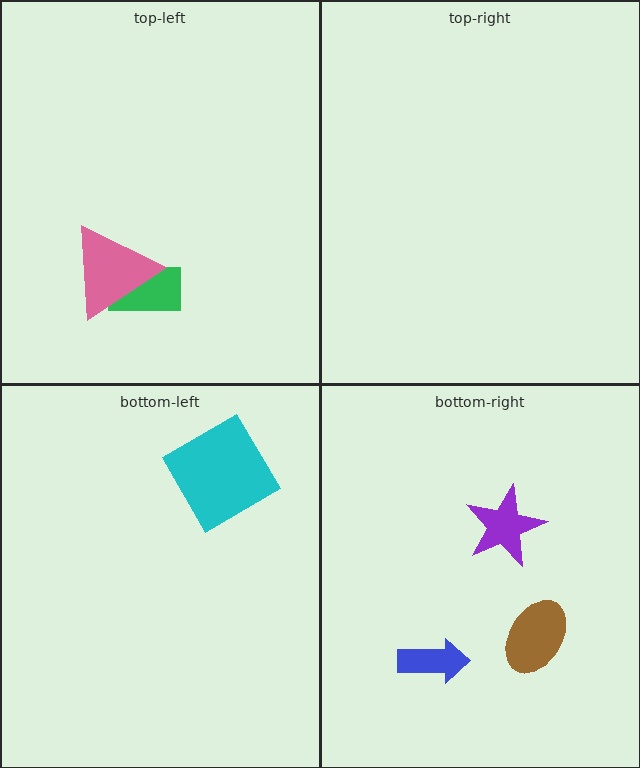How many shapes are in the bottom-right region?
3.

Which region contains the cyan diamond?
The bottom-left region.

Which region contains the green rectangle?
The top-left region.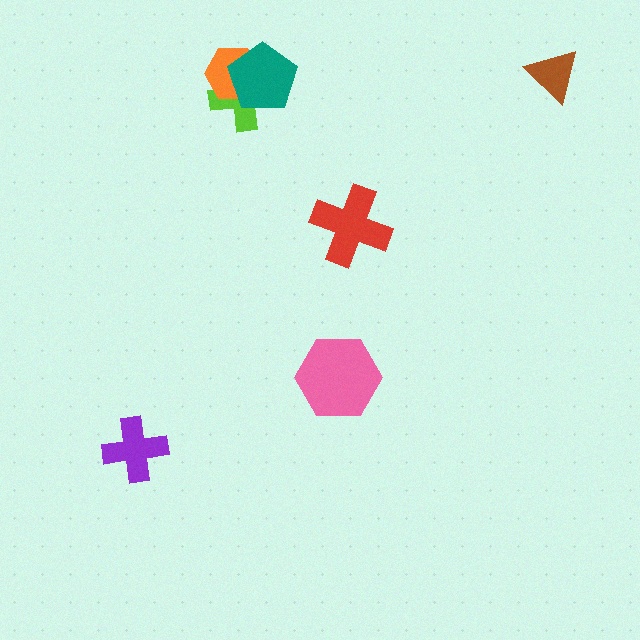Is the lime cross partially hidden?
Yes, it is partially covered by another shape.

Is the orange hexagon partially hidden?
Yes, it is partially covered by another shape.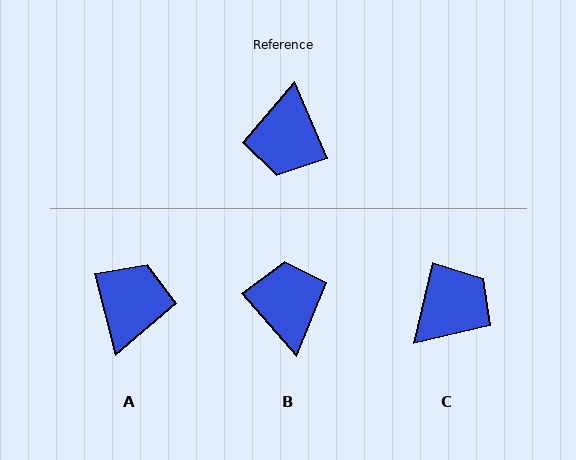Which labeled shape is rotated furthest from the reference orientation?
A, about 171 degrees away.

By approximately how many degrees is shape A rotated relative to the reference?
Approximately 171 degrees counter-clockwise.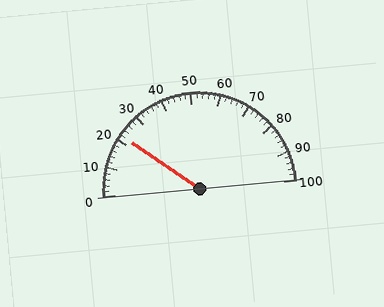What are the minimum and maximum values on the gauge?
The gauge ranges from 0 to 100.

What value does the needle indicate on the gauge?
The needle indicates approximately 22.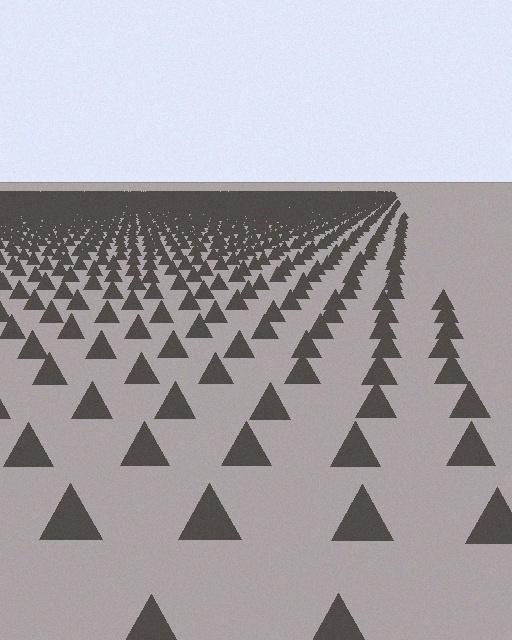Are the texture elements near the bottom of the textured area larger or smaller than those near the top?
Larger. Near the bottom, elements are closer to the viewer and appear at a bigger on-screen size.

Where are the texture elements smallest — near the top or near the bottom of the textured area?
Near the top.